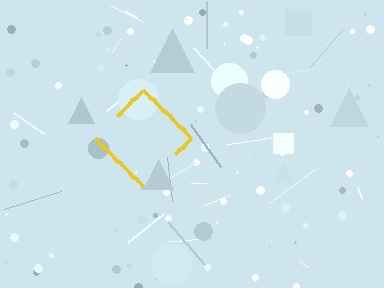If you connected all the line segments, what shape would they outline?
They would outline a diamond.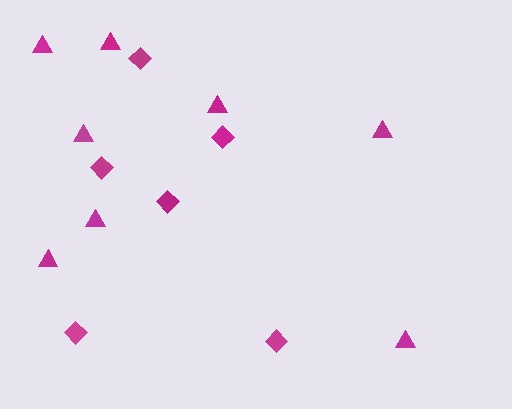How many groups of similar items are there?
There are 2 groups: one group of triangles (8) and one group of diamonds (6).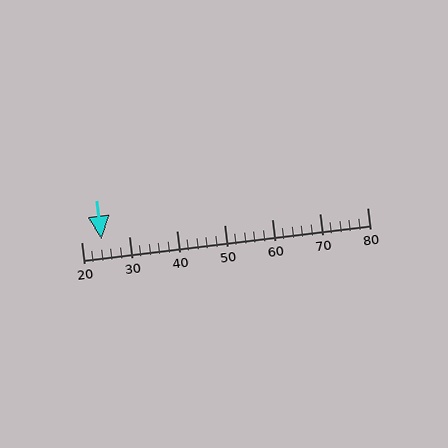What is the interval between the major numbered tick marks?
The major tick marks are spaced 10 units apart.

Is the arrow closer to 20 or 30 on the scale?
The arrow is closer to 20.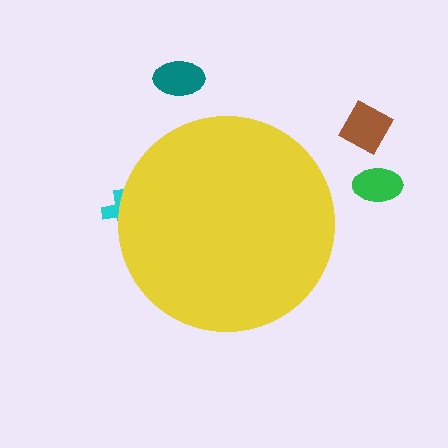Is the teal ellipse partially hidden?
No, the teal ellipse is fully visible.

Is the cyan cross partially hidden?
Yes, the cyan cross is partially hidden behind the yellow circle.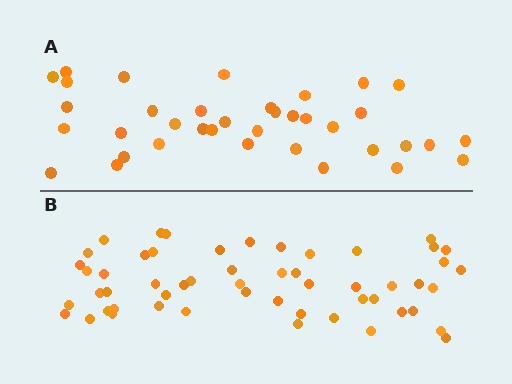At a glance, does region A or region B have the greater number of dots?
Region B (the bottom region) has more dots.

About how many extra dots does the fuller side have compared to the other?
Region B has approximately 15 more dots than region A.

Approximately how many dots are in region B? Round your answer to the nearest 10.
About 50 dots. (The exact count is 54, which rounds to 50.)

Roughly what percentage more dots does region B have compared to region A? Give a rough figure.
About 45% more.